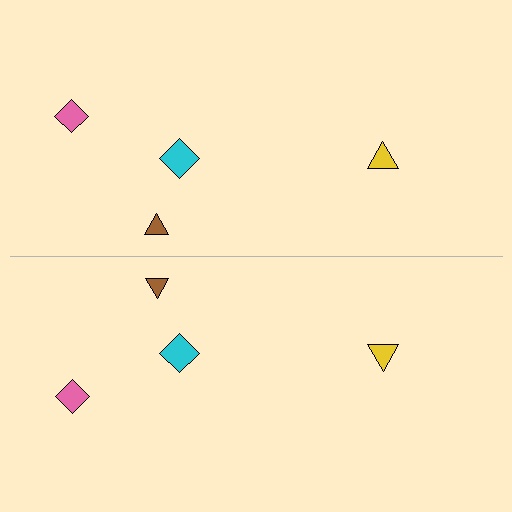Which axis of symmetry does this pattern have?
The pattern has a horizontal axis of symmetry running through the center of the image.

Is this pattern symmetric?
Yes, this pattern has bilateral (reflection) symmetry.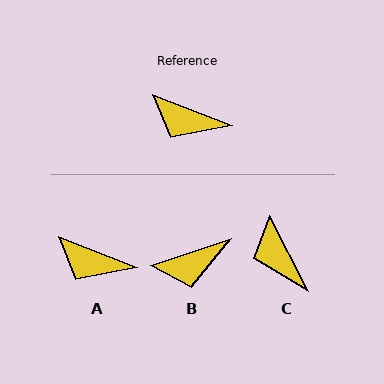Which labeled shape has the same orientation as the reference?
A.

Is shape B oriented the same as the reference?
No, it is off by about 40 degrees.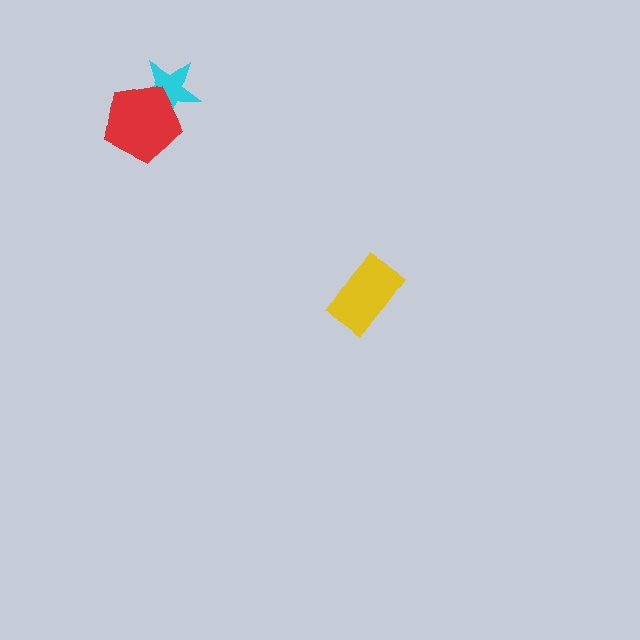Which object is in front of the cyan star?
The red pentagon is in front of the cyan star.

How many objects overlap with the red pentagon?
1 object overlaps with the red pentagon.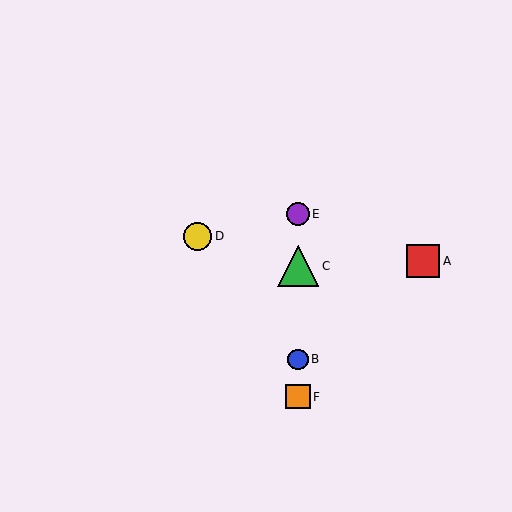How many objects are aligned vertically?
4 objects (B, C, E, F) are aligned vertically.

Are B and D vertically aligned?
No, B is at x≈298 and D is at x≈198.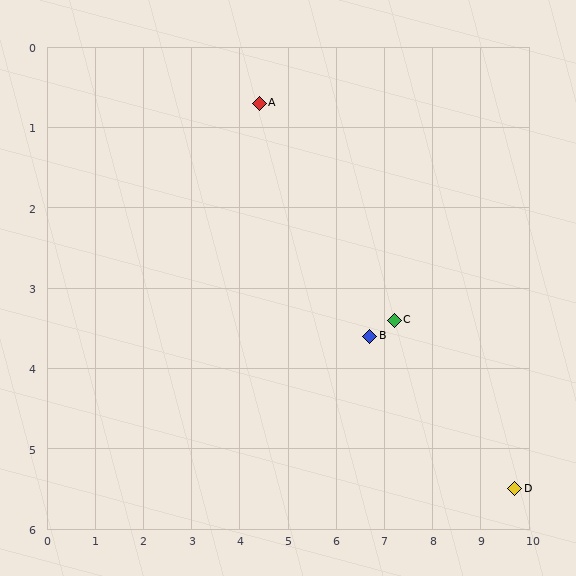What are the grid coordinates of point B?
Point B is at approximately (6.7, 3.6).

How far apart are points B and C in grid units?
Points B and C are about 0.5 grid units apart.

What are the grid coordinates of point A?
Point A is at approximately (4.4, 0.7).